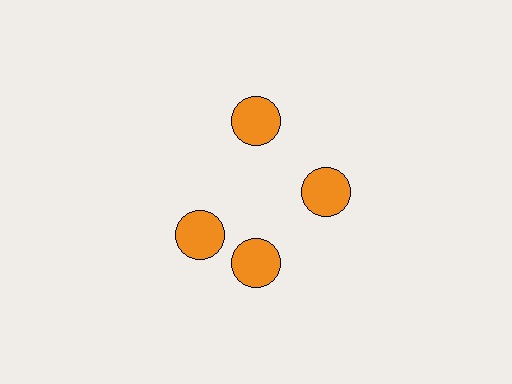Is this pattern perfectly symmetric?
No. The 4 orange circles are arranged in a ring, but one element near the 9 o'clock position is rotated out of alignment along the ring, breaking the 4-fold rotational symmetry.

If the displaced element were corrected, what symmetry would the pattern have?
It would have 4-fold rotational symmetry — the pattern would map onto itself every 90 degrees.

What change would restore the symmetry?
The symmetry would be restored by rotating it back into even spacing with its neighbors so that all 4 circles sit at equal angles and equal distance from the center.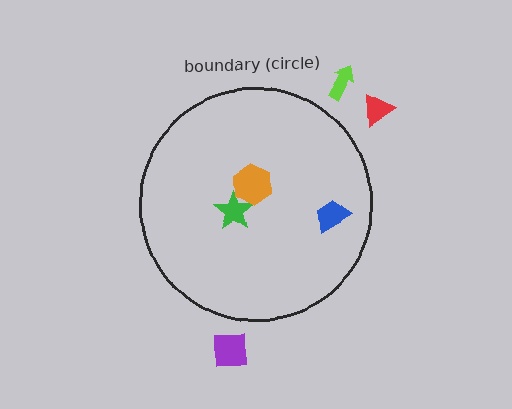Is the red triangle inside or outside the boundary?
Outside.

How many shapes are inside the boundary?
3 inside, 3 outside.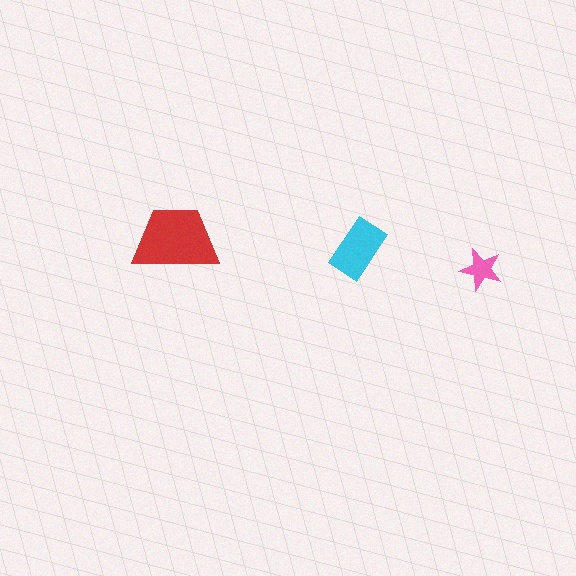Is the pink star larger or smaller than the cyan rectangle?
Smaller.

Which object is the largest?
The red trapezoid.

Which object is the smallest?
The pink star.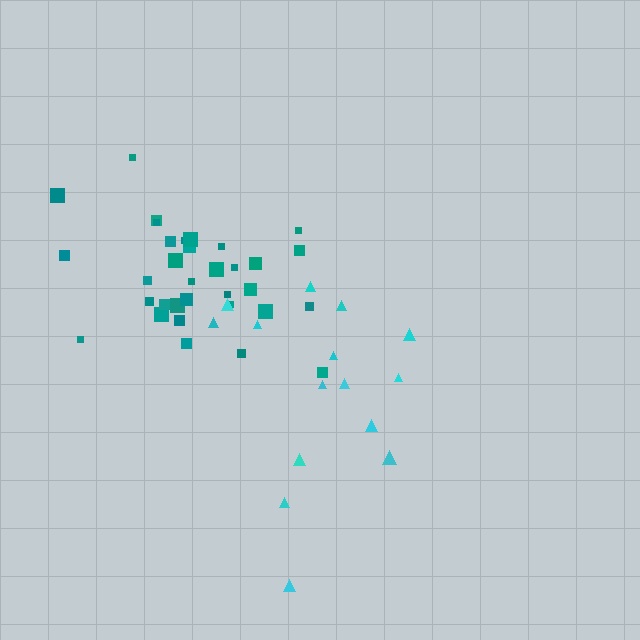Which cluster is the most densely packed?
Teal.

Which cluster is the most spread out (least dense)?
Cyan.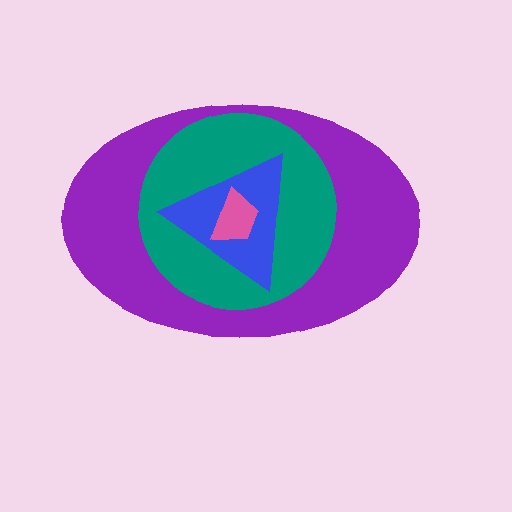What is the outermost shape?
The purple ellipse.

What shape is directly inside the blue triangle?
The pink trapezoid.